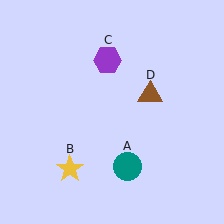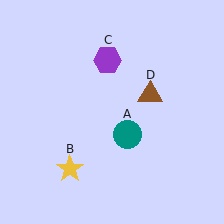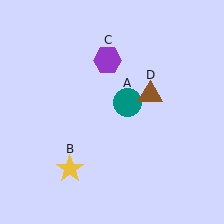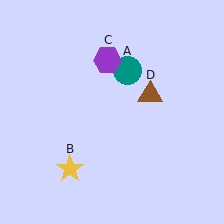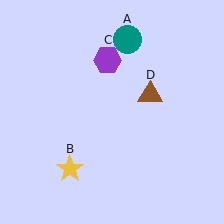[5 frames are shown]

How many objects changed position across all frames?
1 object changed position: teal circle (object A).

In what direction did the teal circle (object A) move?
The teal circle (object A) moved up.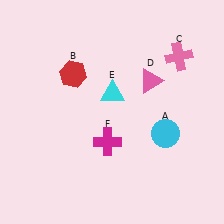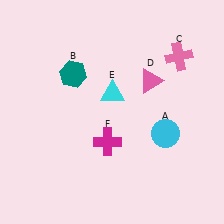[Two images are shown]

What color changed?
The hexagon (B) changed from red in Image 1 to teal in Image 2.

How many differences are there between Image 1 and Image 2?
There is 1 difference between the two images.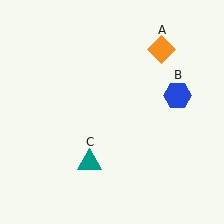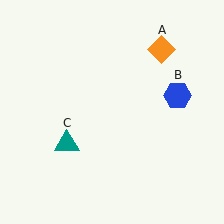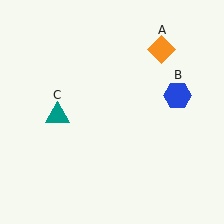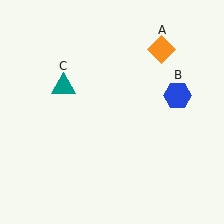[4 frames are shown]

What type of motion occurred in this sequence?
The teal triangle (object C) rotated clockwise around the center of the scene.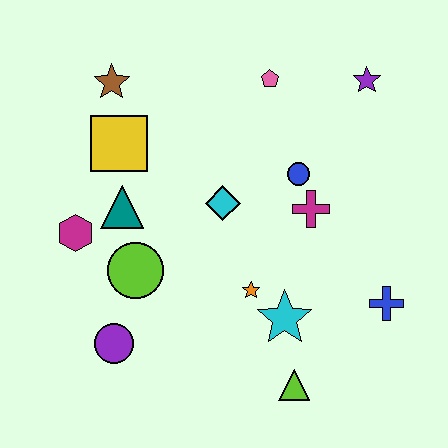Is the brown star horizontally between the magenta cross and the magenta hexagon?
Yes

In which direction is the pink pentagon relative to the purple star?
The pink pentagon is to the left of the purple star.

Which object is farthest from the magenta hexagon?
The purple star is farthest from the magenta hexagon.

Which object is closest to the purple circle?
The lime circle is closest to the purple circle.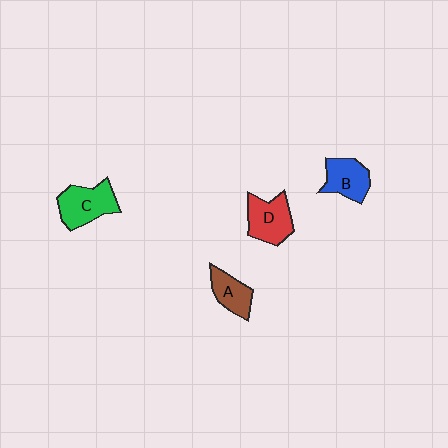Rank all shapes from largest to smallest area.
From largest to smallest: C (green), D (red), B (blue), A (brown).